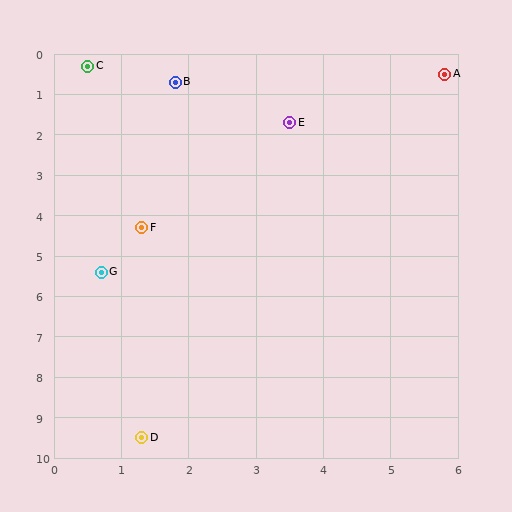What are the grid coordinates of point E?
Point E is at approximately (3.5, 1.7).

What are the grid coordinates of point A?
Point A is at approximately (5.8, 0.5).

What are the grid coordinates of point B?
Point B is at approximately (1.8, 0.7).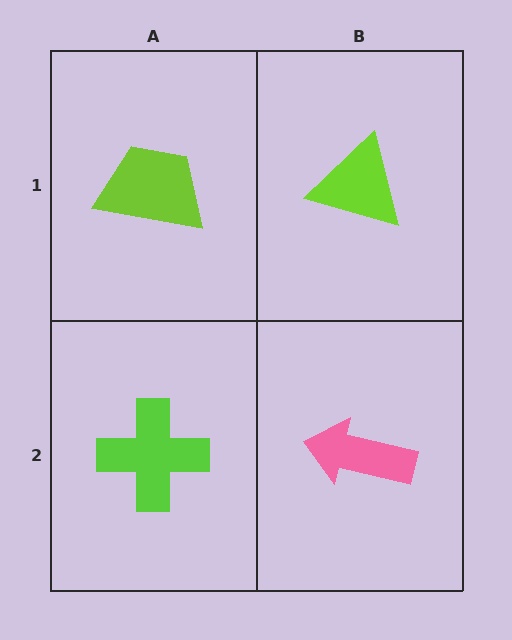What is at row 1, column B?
A lime triangle.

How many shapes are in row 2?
2 shapes.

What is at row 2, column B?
A pink arrow.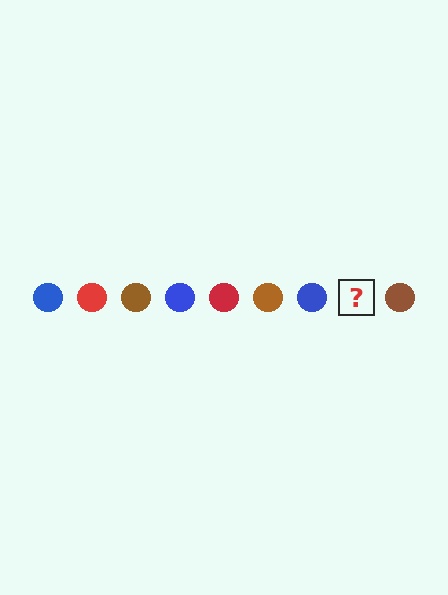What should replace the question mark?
The question mark should be replaced with a red circle.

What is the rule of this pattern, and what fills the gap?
The rule is that the pattern cycles through blue, red, brown circles. The gap should be filled with a red circle.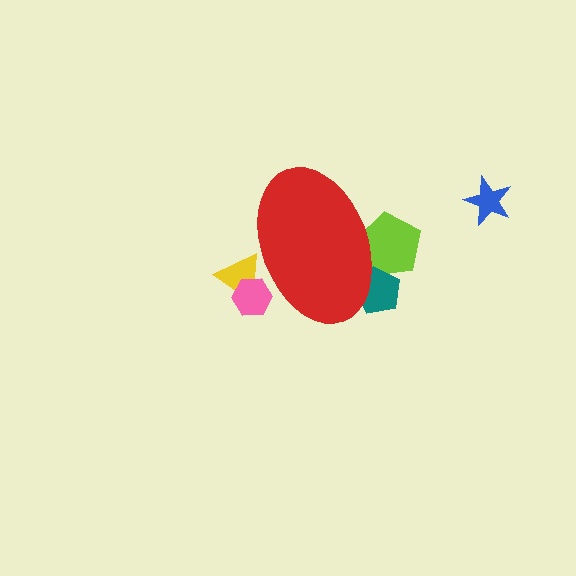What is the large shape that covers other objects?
A red ellipse.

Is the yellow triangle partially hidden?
Yes, the yellow triangle is partially hidden behind the red ellipse.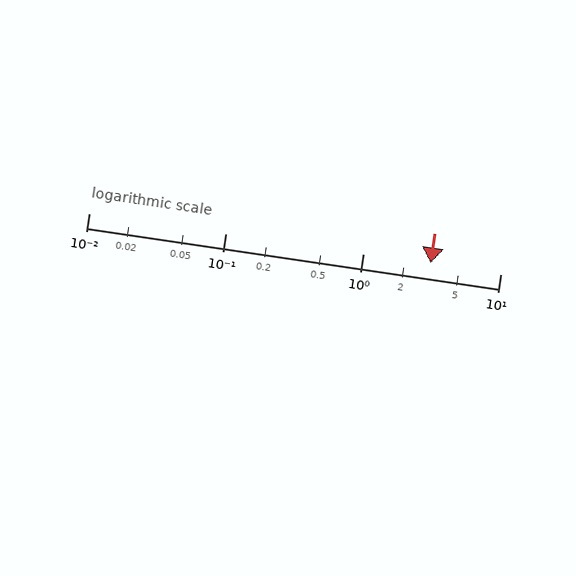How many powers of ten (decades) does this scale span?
The scale spans 3 decades, from 0.01 to 10.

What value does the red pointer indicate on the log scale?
The pointer indicates approximately 3.1.